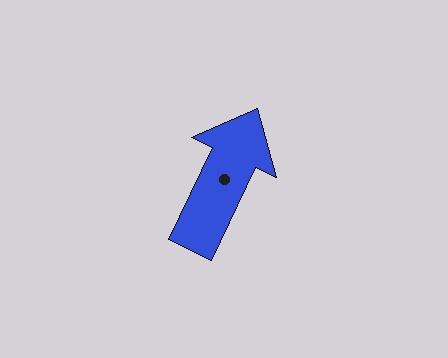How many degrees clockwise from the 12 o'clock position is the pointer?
Approximately 25 degrees.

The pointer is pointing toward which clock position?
Roughly 1 o'clock.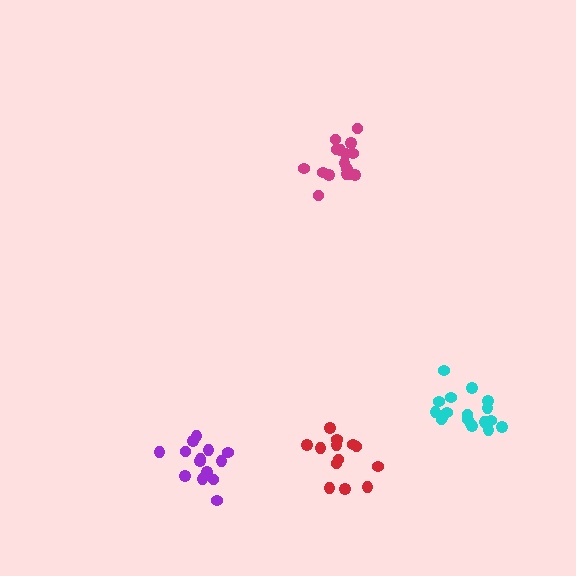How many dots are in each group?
Group 1: 14 dots, Group 2: 16 dots, Group 3: 13 dots, Group 4: 18 dots (61 total).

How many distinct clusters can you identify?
There are 4 distinct clusters.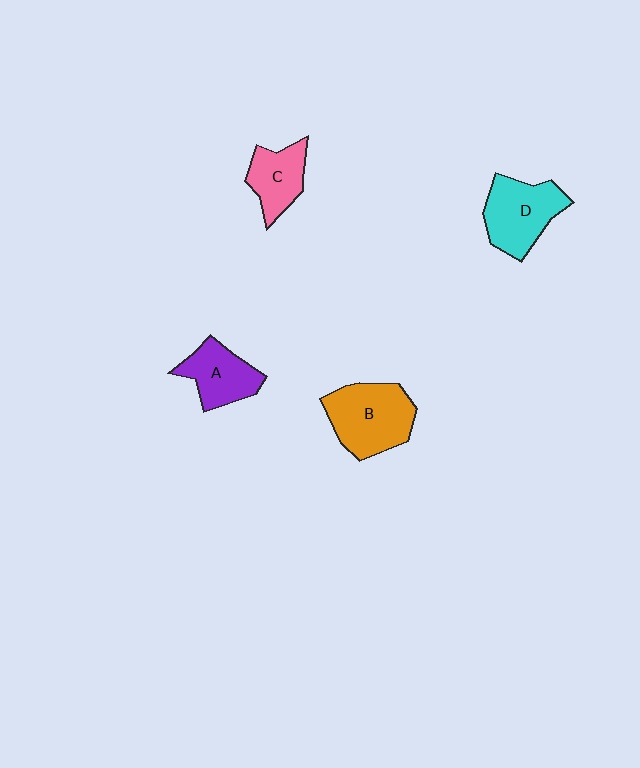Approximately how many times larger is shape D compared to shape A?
Approximately 1.3 times.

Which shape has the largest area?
Shape B (orange).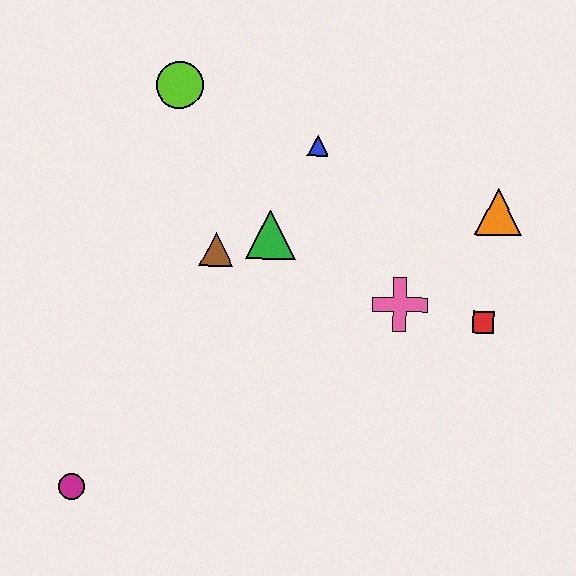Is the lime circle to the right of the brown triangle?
No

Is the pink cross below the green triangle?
Yes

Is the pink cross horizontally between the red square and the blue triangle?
Yes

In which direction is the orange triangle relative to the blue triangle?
The orange triangle is to the right of the blue triangle.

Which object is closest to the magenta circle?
The brown triangle is closest to the magenta circle.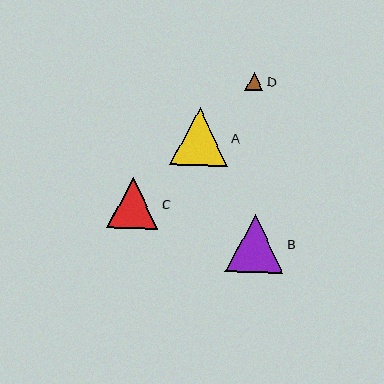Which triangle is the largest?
Triangle B is the largest with a size of approximately 58 pixels.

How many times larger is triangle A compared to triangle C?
Triangle A is approximately 1.1 times the size of triangle C.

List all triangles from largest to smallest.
From largest to smallest: B, A, C, D.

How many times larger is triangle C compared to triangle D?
Triangle C is approximately 2.9 times the size of triangle D.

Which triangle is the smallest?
Triangle D is the smallest with a size of approximately 18 pixels.